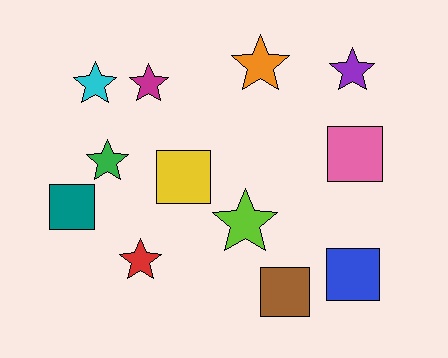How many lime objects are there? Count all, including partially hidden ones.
There is 1 lime object.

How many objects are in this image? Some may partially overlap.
There are 12 objects.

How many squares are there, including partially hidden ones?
There are 5 squares.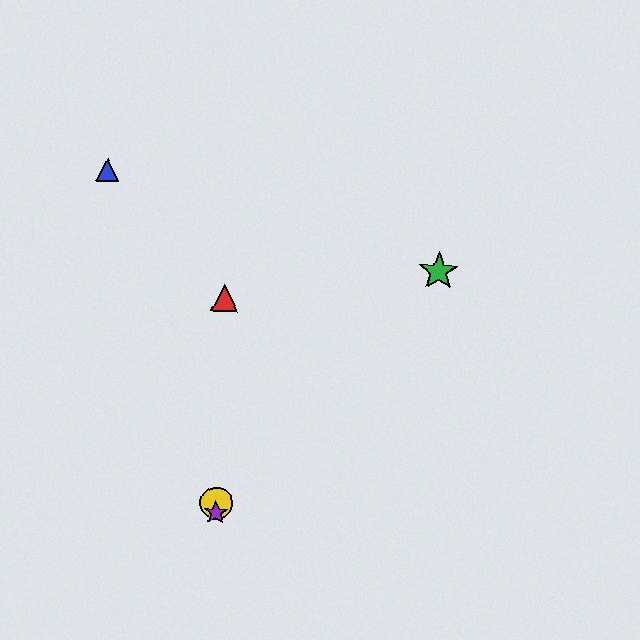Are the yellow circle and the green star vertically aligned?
No, the yellow circle is at x≈216 and the green star is at x≈439.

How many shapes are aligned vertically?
3 shapes (the red triangle, the yellow circle, the purple star) are aligned vertically.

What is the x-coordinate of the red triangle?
The red triangle is at x≈225.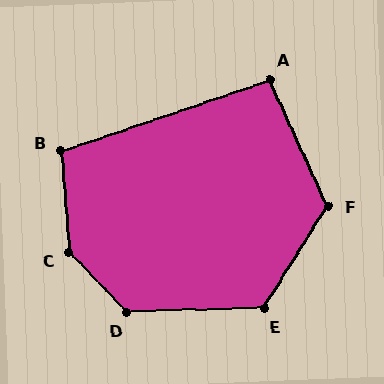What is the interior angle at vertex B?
Approximately 105 degrees (obtuse).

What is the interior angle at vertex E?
Approximately 124 degrees (obtuse).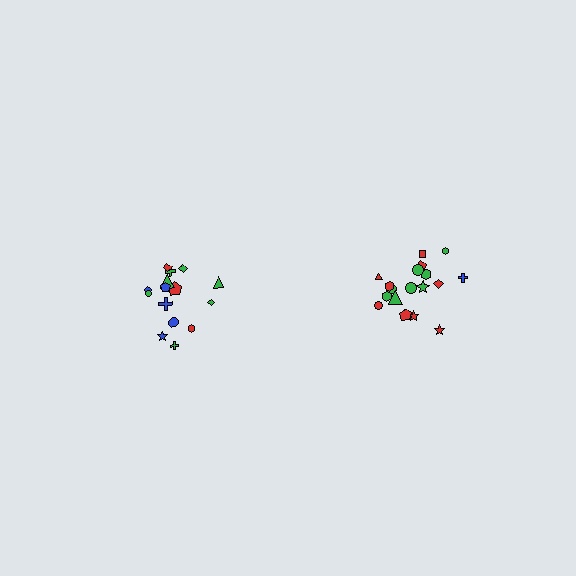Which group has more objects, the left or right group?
The right group.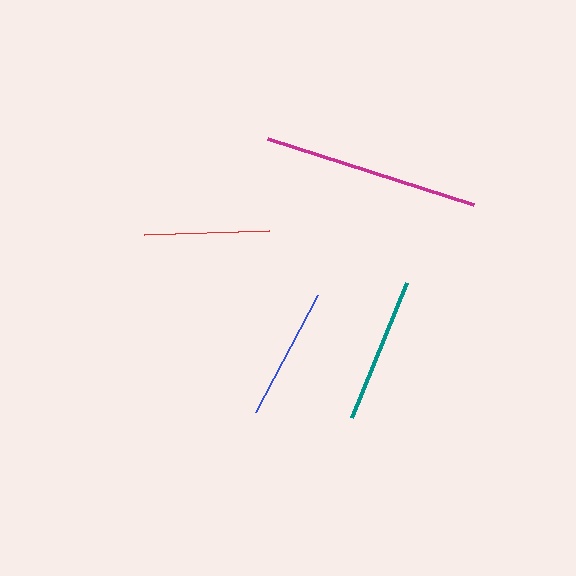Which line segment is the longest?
The magenta line is the longest at approximately 216 pixels.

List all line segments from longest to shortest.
From longest to shortest: magenta, teal, blue, red.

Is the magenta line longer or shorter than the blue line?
The magenta line is longer than the blue line.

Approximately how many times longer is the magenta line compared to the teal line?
The magenta line is approximately 1.5 times the length of the teal line.